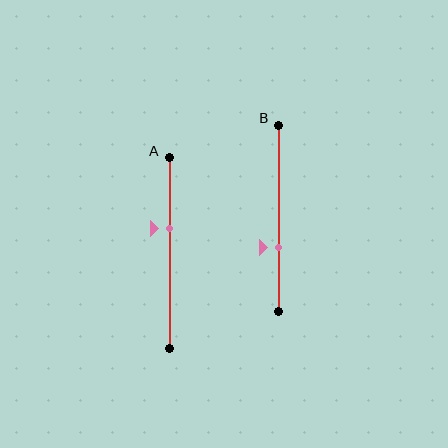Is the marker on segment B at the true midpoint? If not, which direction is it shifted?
No, the marker on segment B is shifted downward by about 16% of the segment length.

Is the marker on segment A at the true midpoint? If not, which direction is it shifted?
No, the marker on segment A is shifted upward by about 13% of the segment length.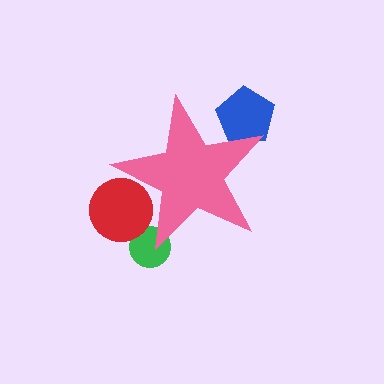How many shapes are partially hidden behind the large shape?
3 shapes are partially hidden.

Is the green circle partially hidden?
Yes, the green circle is partially hidden behind the pink star.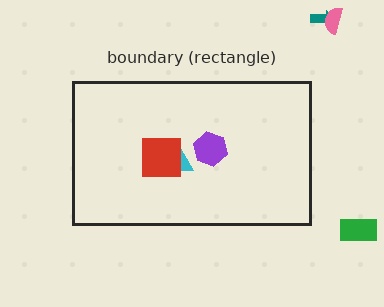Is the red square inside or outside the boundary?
Inside.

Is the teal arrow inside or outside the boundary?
Outside.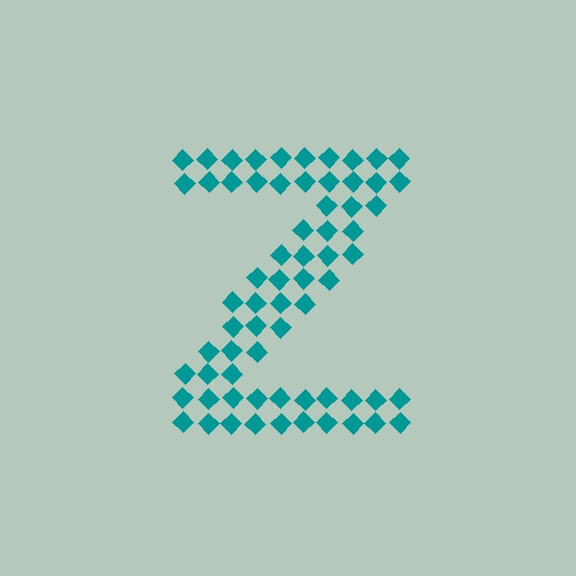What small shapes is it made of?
It is made of small diamonds.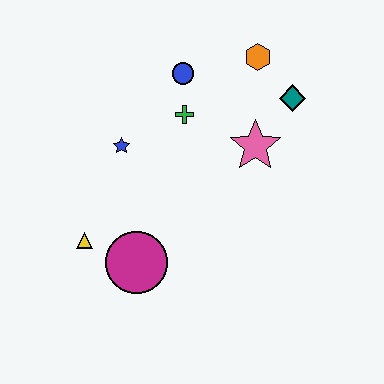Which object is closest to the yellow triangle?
The magenta circle is closest to the yellow triangle.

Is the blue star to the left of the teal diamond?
Yes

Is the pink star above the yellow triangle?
Yes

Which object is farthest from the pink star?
The yellow triangle is farthest from the pink star.